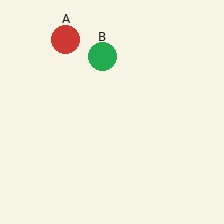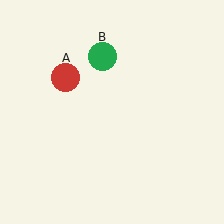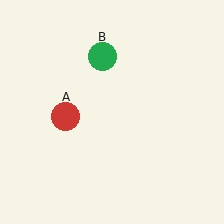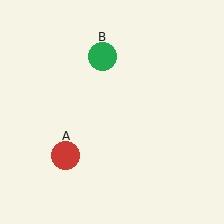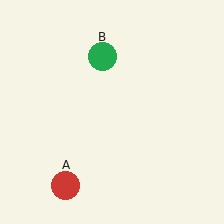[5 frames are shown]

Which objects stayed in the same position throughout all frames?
Green circle (object B) remained stationary.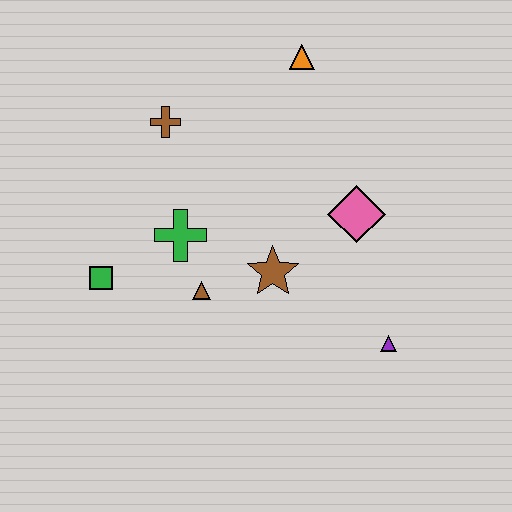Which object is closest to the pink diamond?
The brown star is closest to the pink diamond.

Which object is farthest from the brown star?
The orange triangle is farthest from the brown star.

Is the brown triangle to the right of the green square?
Yes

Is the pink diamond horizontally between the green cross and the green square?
No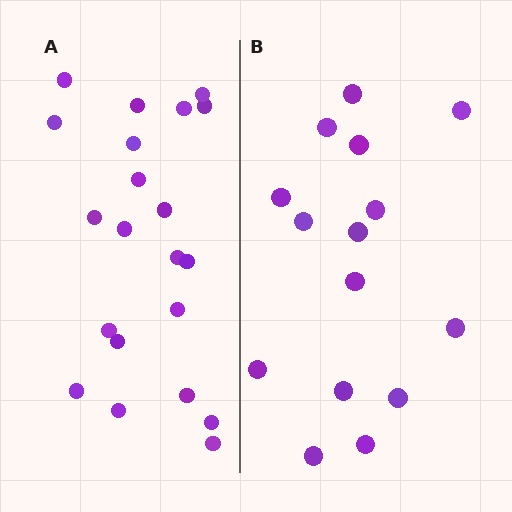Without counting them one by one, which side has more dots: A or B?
Region A (the left region) has more dots.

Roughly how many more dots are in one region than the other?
Region A has about 6 more dots than region B.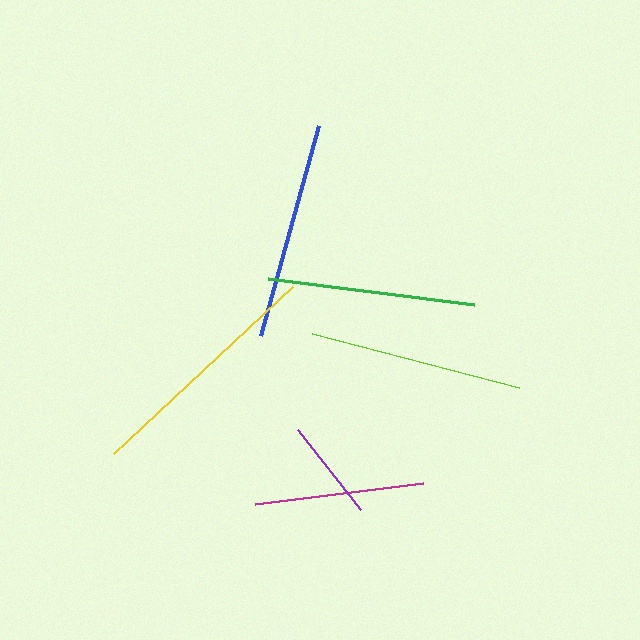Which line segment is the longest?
The yellow line is the longest at approximately 245 pixels.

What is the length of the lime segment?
The lime segment is approximately 213 pixels long.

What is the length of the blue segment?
The blue segment is approximately 218 pixels long.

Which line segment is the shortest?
The purple line is the shortest at approximately 102 pixels.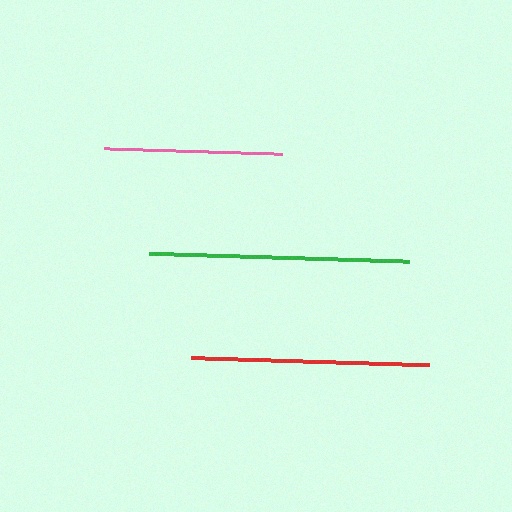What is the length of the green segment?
The green segment is approximately 261 pixels long.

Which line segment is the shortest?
The pink line is the shortest at approximately 179 pixels.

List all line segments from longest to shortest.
From longest to shortest: green, red, pink.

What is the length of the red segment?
The red segment is approximately 238 pixels long.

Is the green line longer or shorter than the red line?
The green line is longer than the red line.